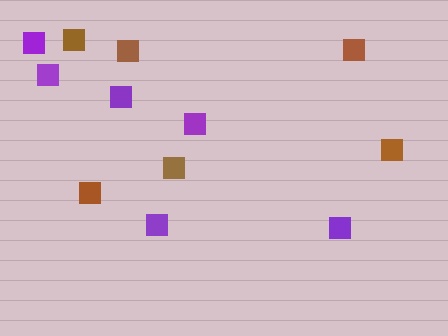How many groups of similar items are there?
There are 2 groups: one group of brown squares (6) and one group of purple squares (6).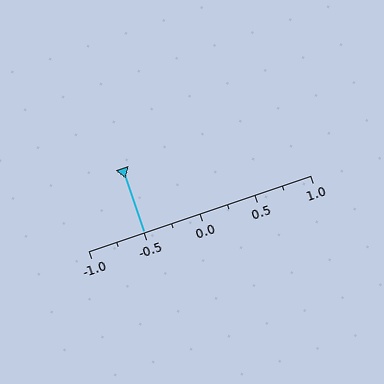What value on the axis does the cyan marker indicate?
The marker indicates approximately -0.5.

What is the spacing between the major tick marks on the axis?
The major ticks are spaced 0.5 apart.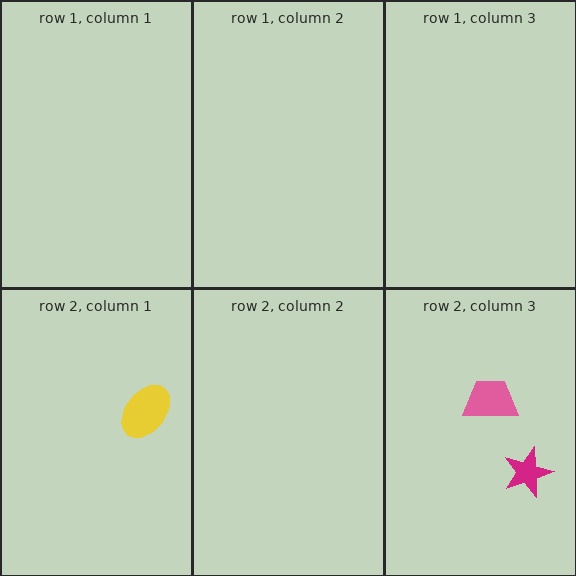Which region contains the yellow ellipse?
The row 2, column 1 region.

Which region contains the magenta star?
The row 2, column 3 region.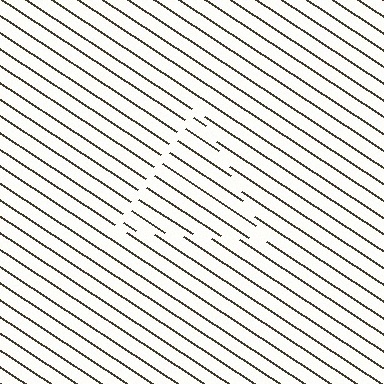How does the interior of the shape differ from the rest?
The interior of the shape contains the same grating, shifted by half a period — the contour is defined by the phase discontinuity where line-ends from the inner and outer gratings abut.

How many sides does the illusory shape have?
3 sides — the line-ends trace a triangle.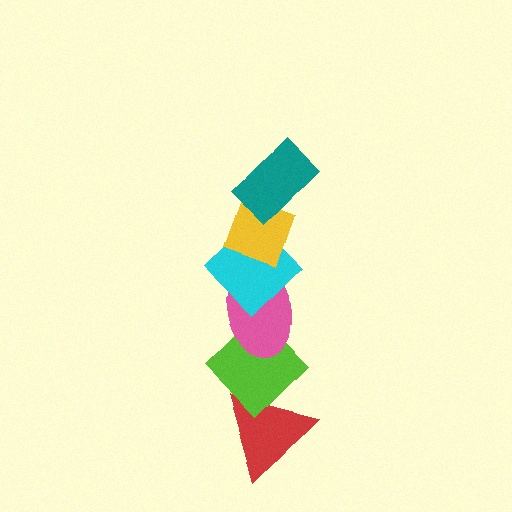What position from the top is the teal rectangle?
The teal rectangle is 1st from the top.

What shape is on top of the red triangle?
The lime diamond is on top of the red triangle.